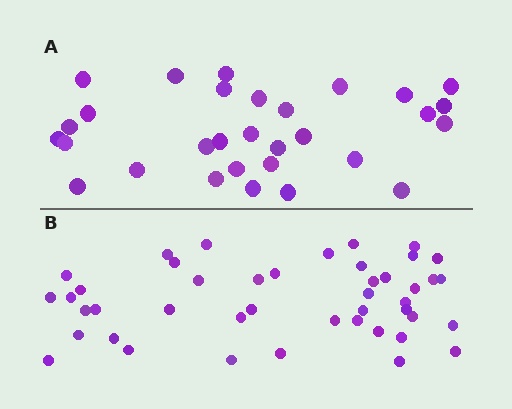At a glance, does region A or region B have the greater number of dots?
Region B (the bottom region) has more dots.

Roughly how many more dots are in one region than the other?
Region B has approximately 15 more dots than region A.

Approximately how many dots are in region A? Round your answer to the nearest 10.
About 30 dots.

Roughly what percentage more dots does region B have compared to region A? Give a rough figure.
About 45% more.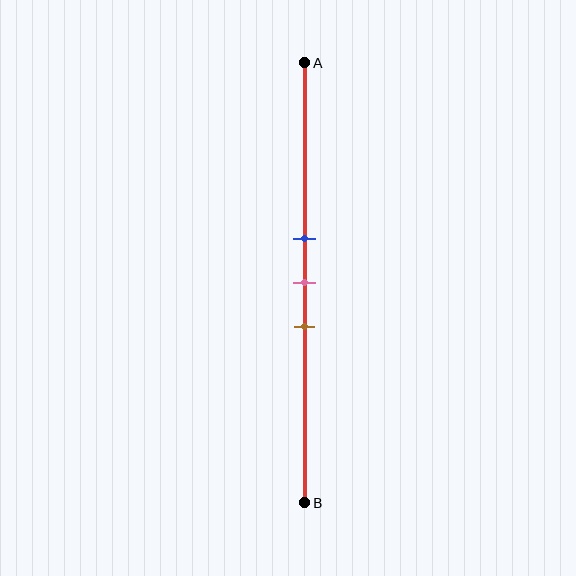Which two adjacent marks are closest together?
The blue and pink marks are the closest adjacent pair.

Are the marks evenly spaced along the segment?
Yes, the marks are approximately evenly spaced.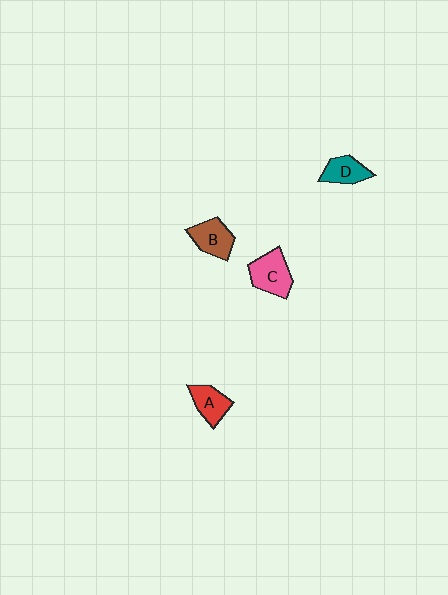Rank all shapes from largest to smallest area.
From largest to smallest: C (pink), B (brown), A (red), D (teal).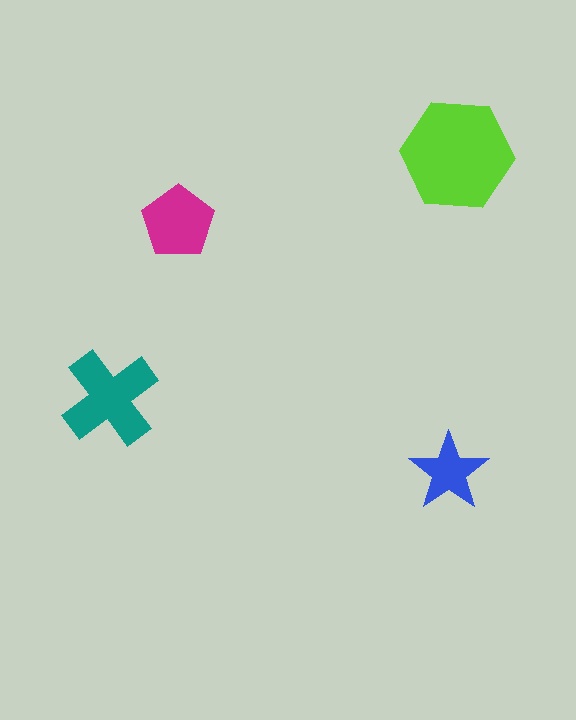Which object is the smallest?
The blue star.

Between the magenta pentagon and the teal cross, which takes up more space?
The teal cross.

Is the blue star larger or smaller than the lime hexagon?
Smaller.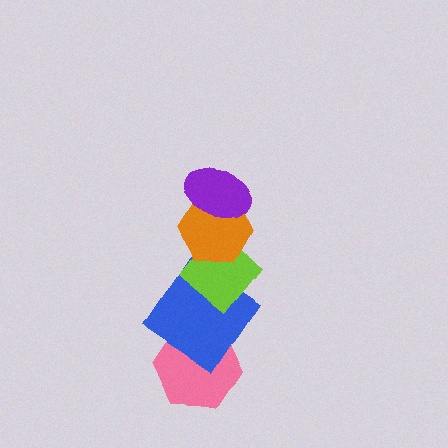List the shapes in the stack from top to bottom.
From top to bottom: the purple ellipse, the orange hexagon, the lime diamond, the blue diamond, the pink hexagon.